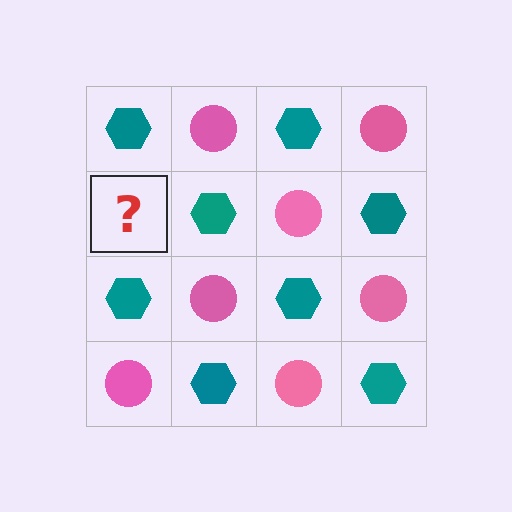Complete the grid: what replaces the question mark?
The question mark should be replaced with a pink circle.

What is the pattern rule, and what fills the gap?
The rule is that it alternates teal hexagon and pink circle in a checkerboard pattern. The gap should be filled with a pink circle.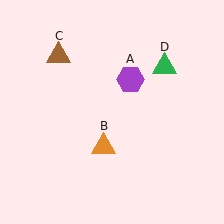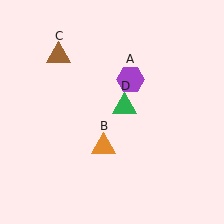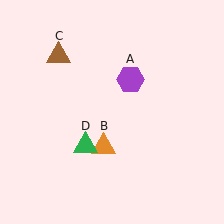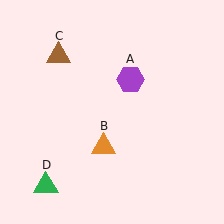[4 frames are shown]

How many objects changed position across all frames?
1 object changed position: green triangle (object D).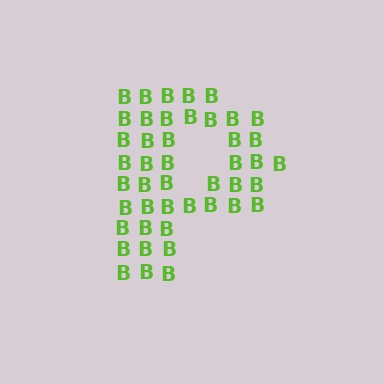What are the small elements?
The small elements are letter B's.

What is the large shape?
The large shape is the letter P.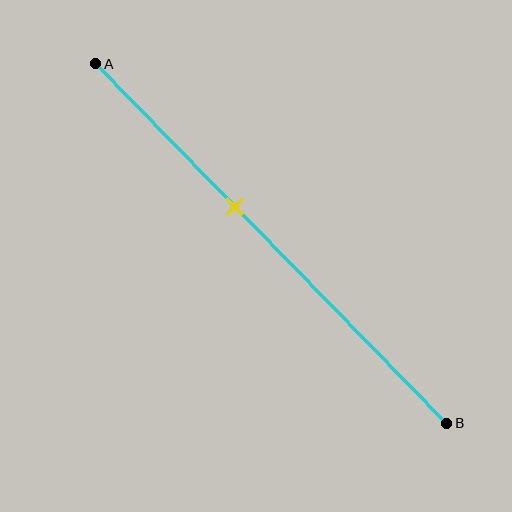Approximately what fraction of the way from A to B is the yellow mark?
The yellow mark is approximately 40% of the way from A to B.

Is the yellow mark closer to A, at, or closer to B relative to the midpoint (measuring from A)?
The yellow mark is closer to point A than the midpoint of segment AB.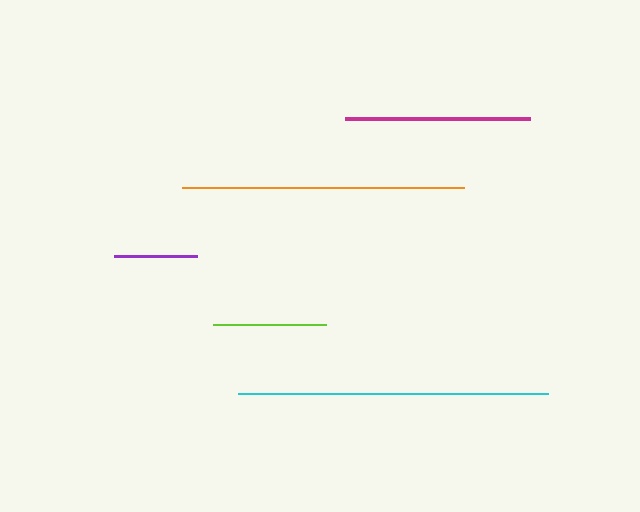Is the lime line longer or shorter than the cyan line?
The cyan line is longer than the lime line.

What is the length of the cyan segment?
The cyan segment is approximately 310 pixels long.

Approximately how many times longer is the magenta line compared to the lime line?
The magenta line is approximately 1.6 times the length of the lime line.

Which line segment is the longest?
The cyan line is the longest at approximately 310 pixels.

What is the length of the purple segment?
The purple segment is approximately 83 pixels long.